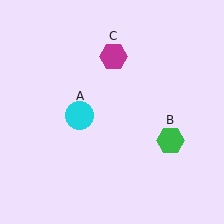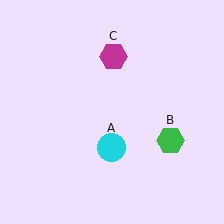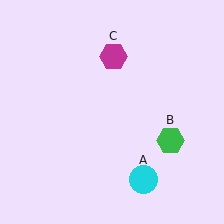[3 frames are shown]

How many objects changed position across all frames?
1 object changed position: cyan circle (object A).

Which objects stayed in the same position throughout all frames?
Green hexagon (object B) and magenta hexagon (object C) remained stationary.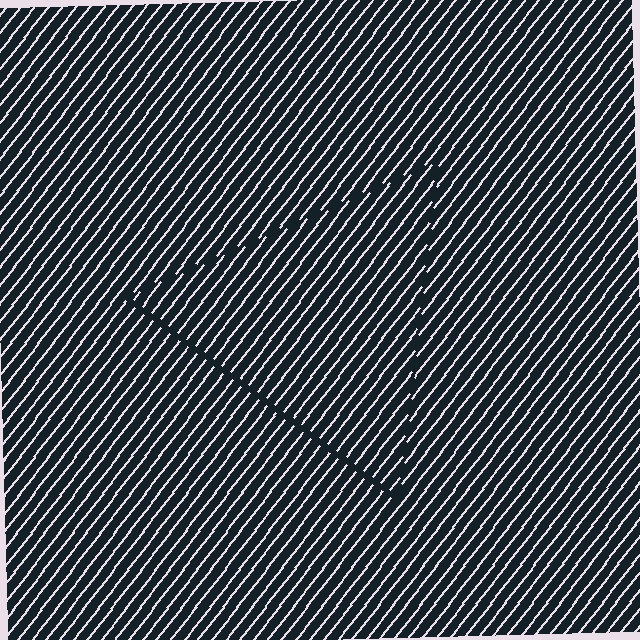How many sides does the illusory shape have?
3 sides — the line-ends trace a triangle.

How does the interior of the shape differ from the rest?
The interior of the shape contains the same grating, shifted by half a period — the contour is defined by the phase discontinuity where line-ends from the inner and outer gratings abut.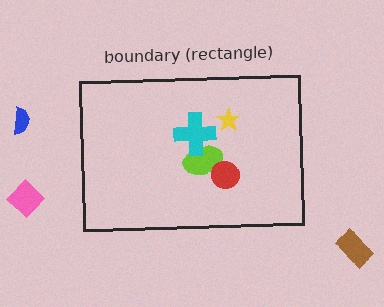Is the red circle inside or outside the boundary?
Inside.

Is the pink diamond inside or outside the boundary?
Outside.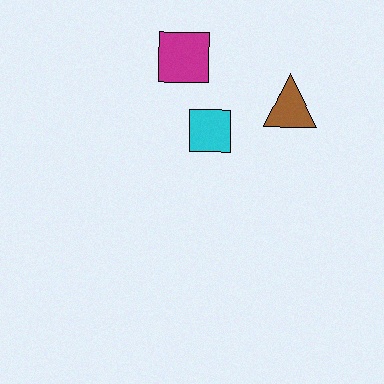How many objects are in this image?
There are 3 objects.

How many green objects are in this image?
There are no green objects.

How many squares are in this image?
There are 2 squares.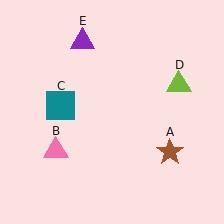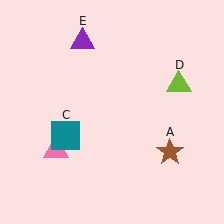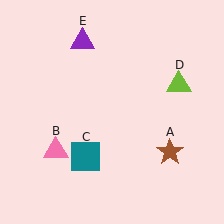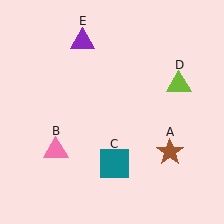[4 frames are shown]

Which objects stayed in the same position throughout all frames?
Brown star (object A) and pink triangle (object B) and lime triangle (object D) and purple triangle (object E) remained stationary.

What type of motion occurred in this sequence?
The teal square (object C) rotated counterclockwise around the center of the scene.